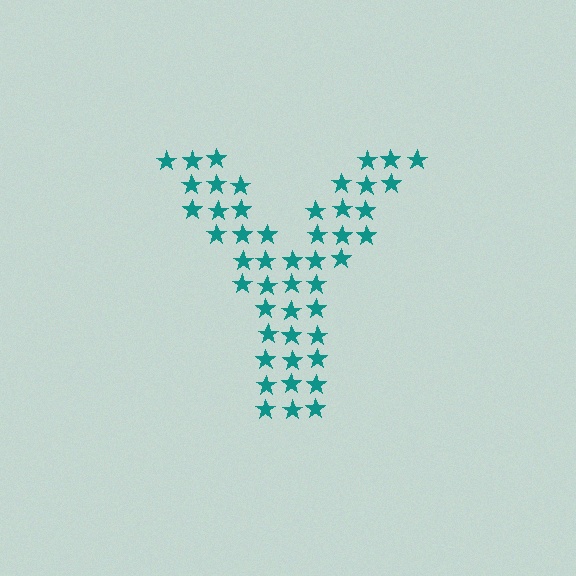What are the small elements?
The small elements are stars.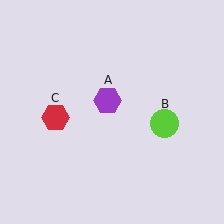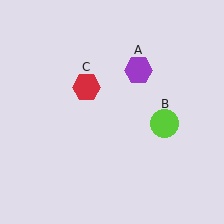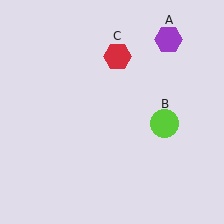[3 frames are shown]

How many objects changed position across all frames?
2 objects changed position: purple hexagon (object A), red hexagon (object C).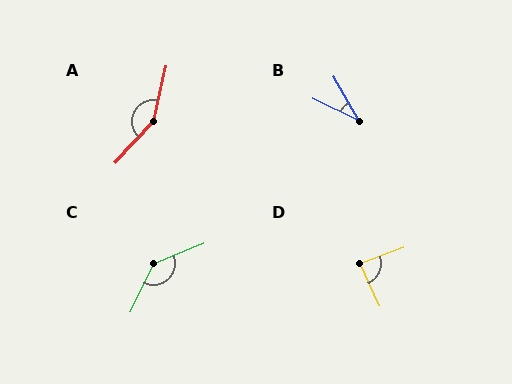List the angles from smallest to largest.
B (34°), D (86°), C (138°), A (150°).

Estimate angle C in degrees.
Approximately 138 degrees.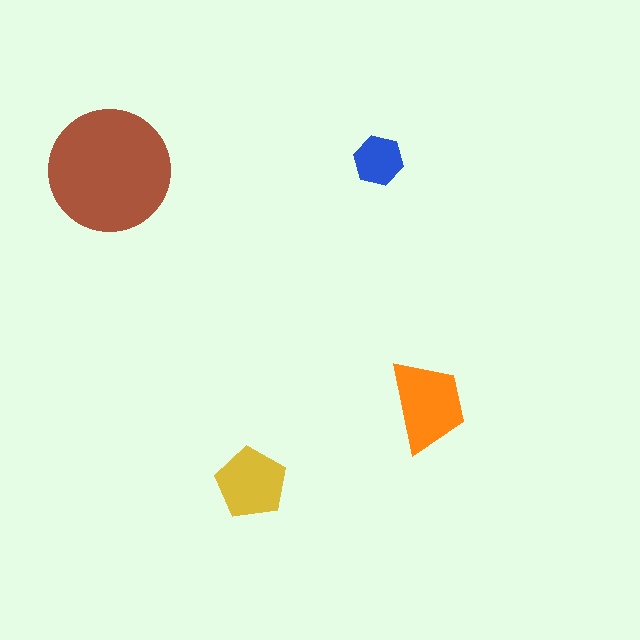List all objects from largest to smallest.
The brown circle, the orange trapezoid, the yellow pentagon, the blue hexagon.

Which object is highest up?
The blue hexagon is topmost.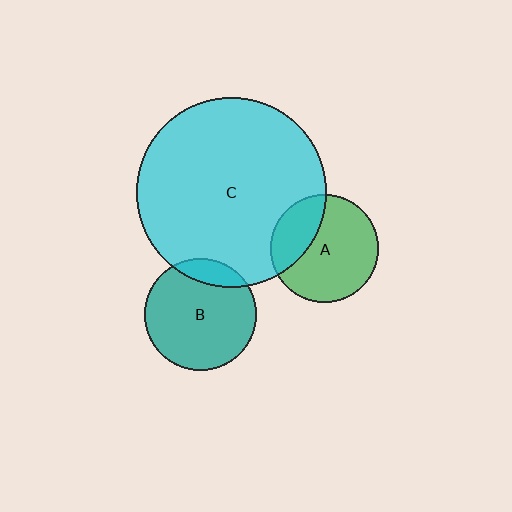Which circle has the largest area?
Circle C (cyan).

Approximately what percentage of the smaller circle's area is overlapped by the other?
Approximately 30%.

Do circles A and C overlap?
Yes.